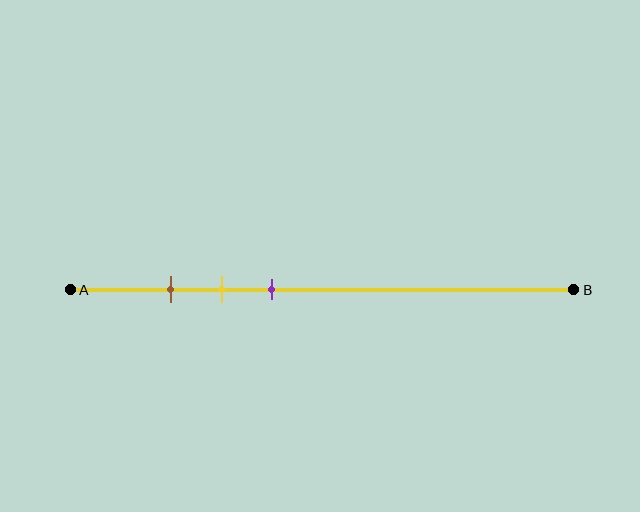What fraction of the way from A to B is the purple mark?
The purple mark is approximately 40% (0.4) of the way from A to B.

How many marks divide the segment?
There are 3 marks dividing the segment.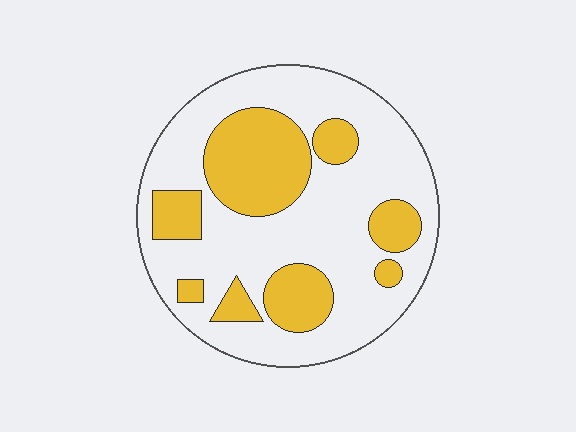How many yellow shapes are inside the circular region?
8.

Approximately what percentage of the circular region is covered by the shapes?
Approximately 30%.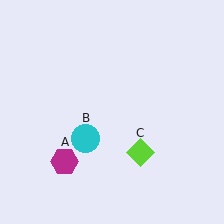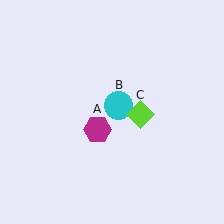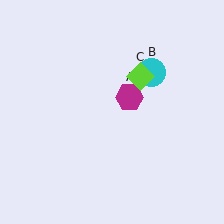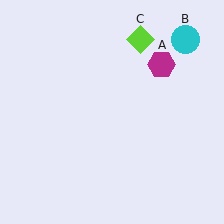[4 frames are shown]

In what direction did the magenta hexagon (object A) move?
The magenta hexagon (object A) moved up and to the right.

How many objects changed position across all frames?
3 objects changed position: magenta hexagon (object A), cyan circle (object B), lime diamond (object C).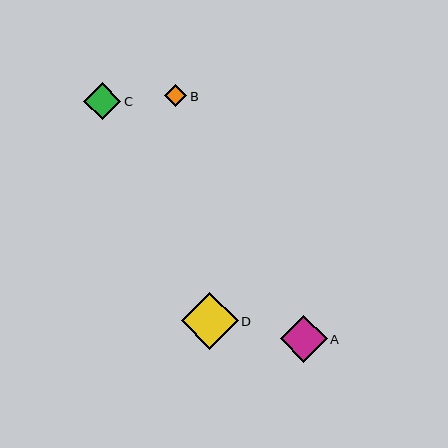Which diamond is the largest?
Diamond D is the largest with a size of approximately 57 pixels.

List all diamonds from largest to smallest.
From largest to smallest: D, A, C, B.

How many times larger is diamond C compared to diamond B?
Diamond C is approximately 1.7 times the size of diamond B.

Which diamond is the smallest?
Diamond B is the smallest with a size of approximately 22 pixels.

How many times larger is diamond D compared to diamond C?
Diamond D is approximately 1.5 times the size of diamond C.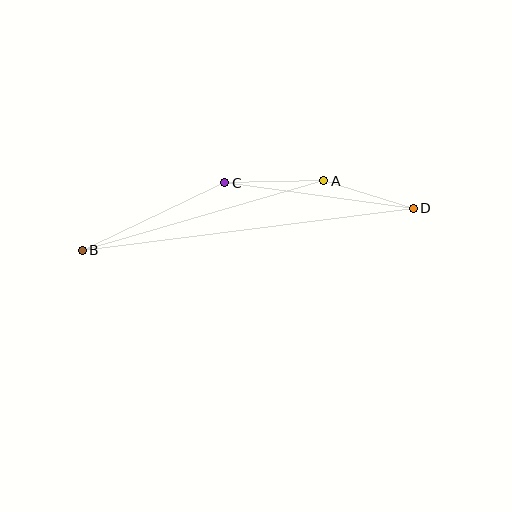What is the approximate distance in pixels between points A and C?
The distance between A and C is approximately 99 pixels.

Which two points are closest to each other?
Points A and D are closest to each other.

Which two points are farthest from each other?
Points B and D are farthest from each other.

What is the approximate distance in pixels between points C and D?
The distance between C and D is approximately 191 pixels.